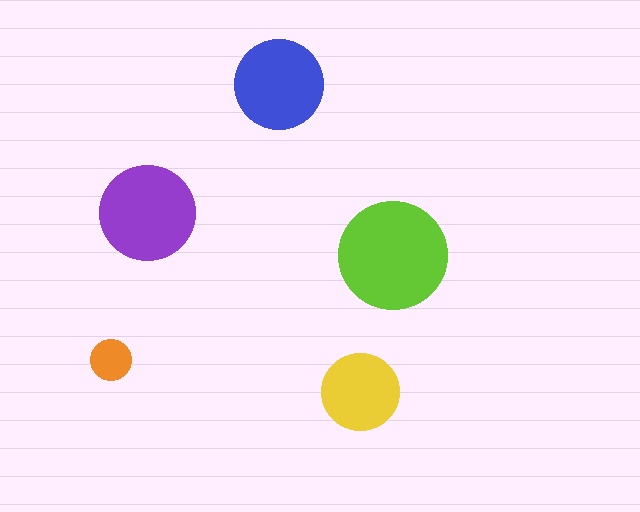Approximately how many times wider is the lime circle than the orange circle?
About 2.5 times wider.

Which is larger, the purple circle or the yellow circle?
The purple one.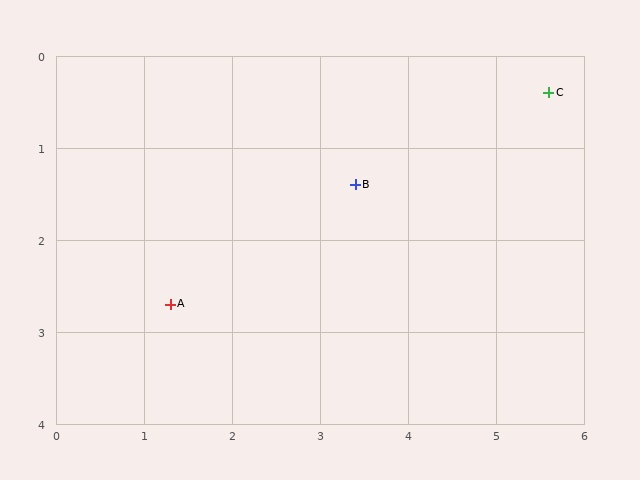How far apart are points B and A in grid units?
Points B and A are about 2.5 grid units apart.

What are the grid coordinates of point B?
Point B is at approximately (3.4, 1.4).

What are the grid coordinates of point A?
Point A is at approximately (1.3, 2.7).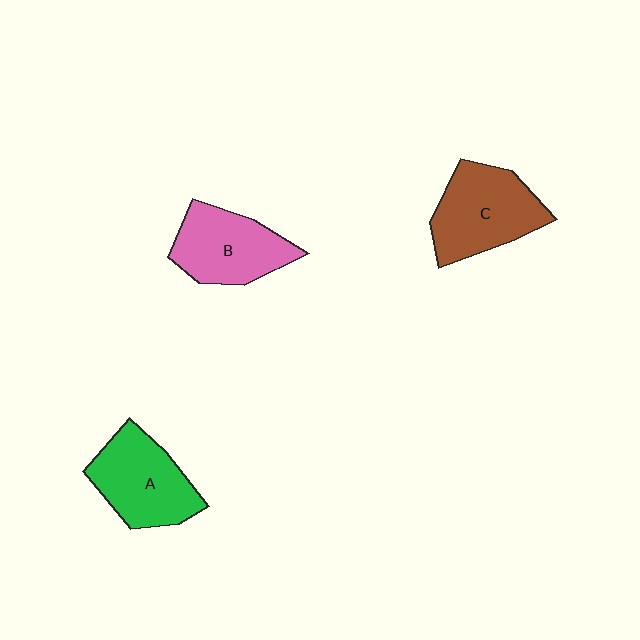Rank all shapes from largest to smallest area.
From largest to smallest: C (brown), A (green), B (pink).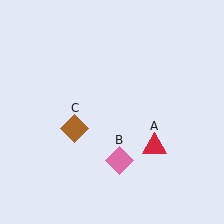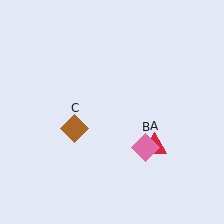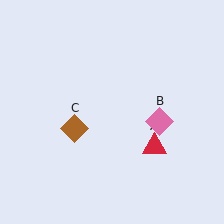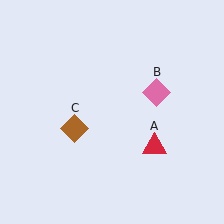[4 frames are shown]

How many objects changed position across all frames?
1 object changed position: pink diamond (object B).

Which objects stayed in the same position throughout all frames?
Red triangle (object A) and brown diamond (object C) remained stationary.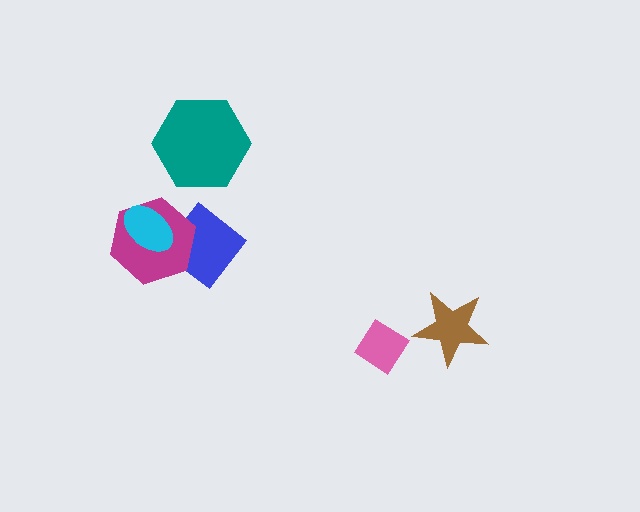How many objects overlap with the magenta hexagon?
2 objects overlap with the magenta hexagon.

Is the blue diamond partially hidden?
Yes, it is partially covered by another shape.